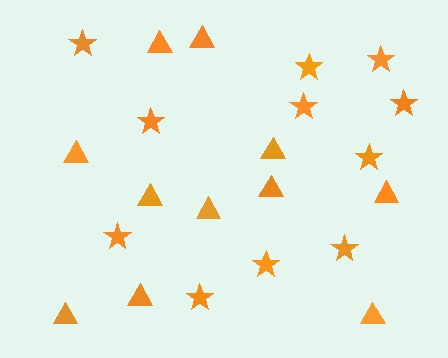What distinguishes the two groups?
There are 2 groups: one group of stars (11) and one group of triangles (11).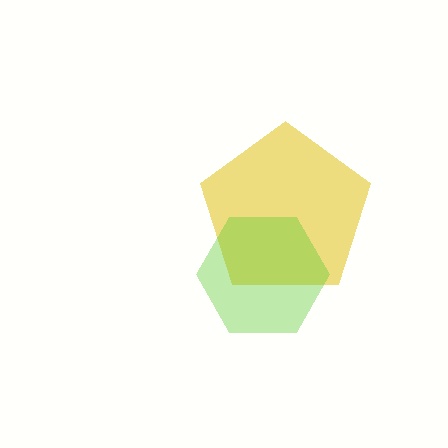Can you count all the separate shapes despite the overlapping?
Yes, there are 2 separate shapes.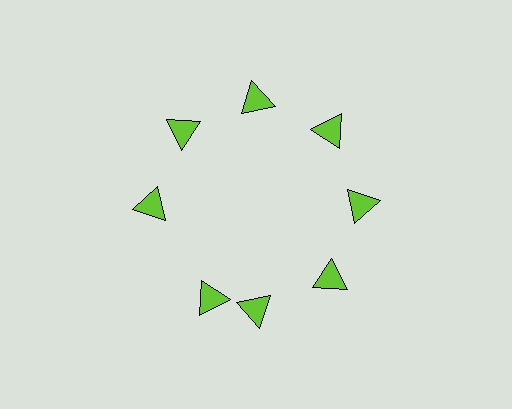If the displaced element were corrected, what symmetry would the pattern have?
It would have 8-fold rotational symmetry — the pattern would map onto itself every 45 degrees.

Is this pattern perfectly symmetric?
No. The 8 lime triangles are arranged in a ring, but one element near the 8 o'clock position is rotated out of alignment along the ring, breaking the 8-fold rotational symmetry.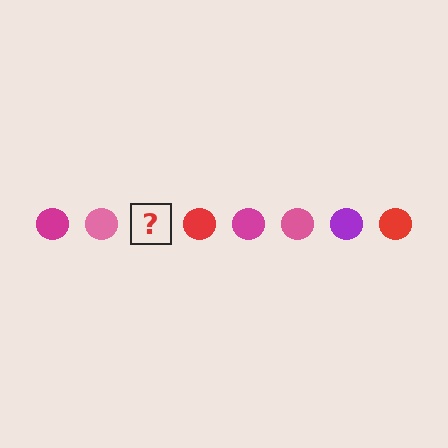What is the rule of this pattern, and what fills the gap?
The rule is that the pattern cycles through magenta, pink, purple, red circles. The gap should be filled with a purple circle.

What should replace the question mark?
The question mark should be replaced with a purple circle.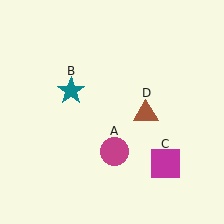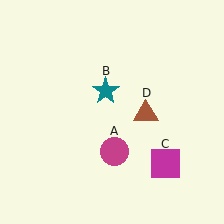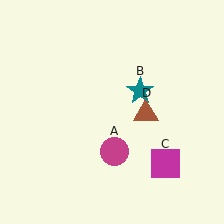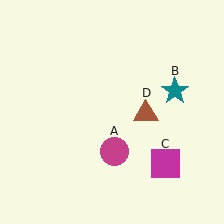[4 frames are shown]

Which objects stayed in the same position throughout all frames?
Magenta circle (object A) and magenta square (object C) and brown triangle (object D) remained stationary.